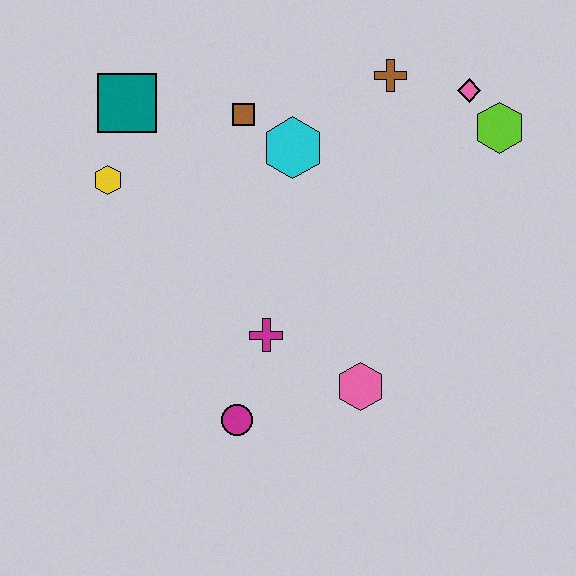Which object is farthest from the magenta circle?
The pink diamond is farthest from the magenta circle.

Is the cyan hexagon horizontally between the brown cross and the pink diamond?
No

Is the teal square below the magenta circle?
No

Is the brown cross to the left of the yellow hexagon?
No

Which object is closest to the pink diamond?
The lime hexagon is closest to the pink diamond.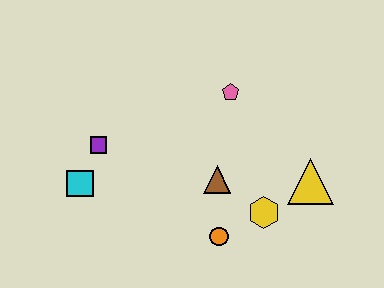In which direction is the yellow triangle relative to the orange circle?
The yellow triangle is to the right of the orange circle.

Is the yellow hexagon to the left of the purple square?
No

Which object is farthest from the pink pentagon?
The cyan square is farthest from the pink pentagon.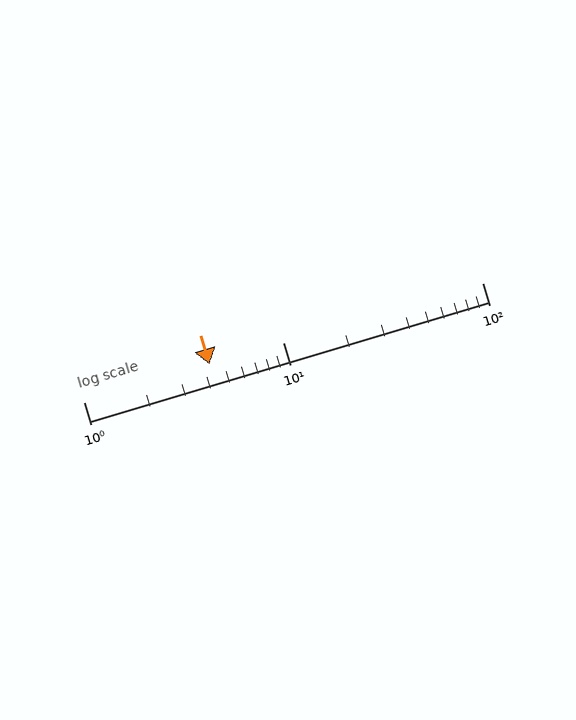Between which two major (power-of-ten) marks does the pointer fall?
The pointer is between 1 and 10.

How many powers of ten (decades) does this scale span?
The scale spans 2 decades, from 1 to 100.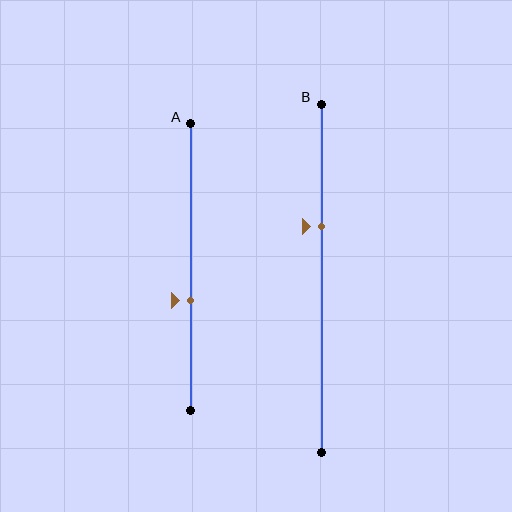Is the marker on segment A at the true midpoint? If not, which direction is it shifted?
No, the marker on segment A is shifted downward by about 12% of the segment length.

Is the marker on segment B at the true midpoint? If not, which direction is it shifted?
No, the marker on segment B is shifted upward by about 15% of the segment length.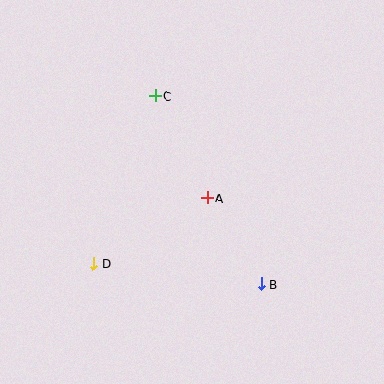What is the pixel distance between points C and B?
The distance between C and B is 216 pixels.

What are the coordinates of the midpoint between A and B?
The midpoint between A and B is at (234, 241).